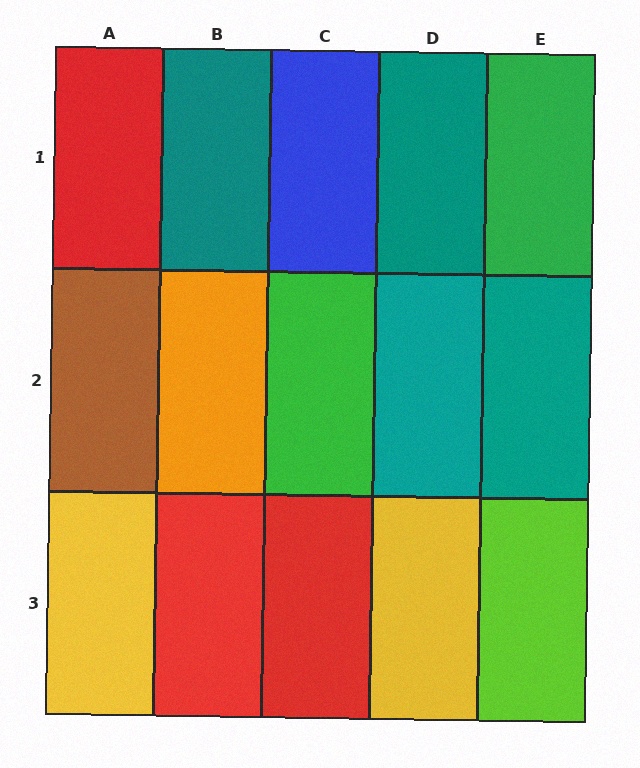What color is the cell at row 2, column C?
Green.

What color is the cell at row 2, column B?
Orange.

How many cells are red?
3 cells are red.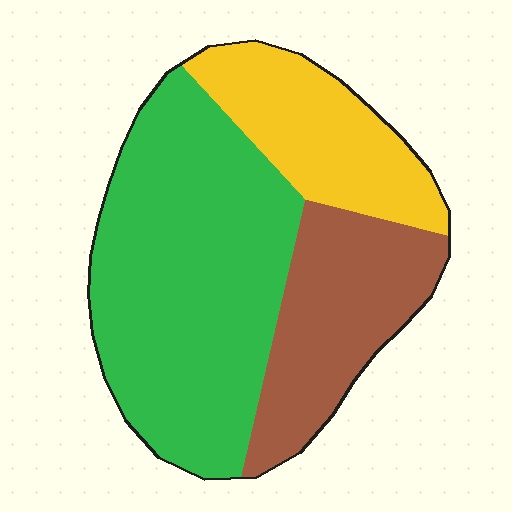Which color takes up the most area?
Green, at roughly 55%.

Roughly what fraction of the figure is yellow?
Yellow covers 22% of the figure.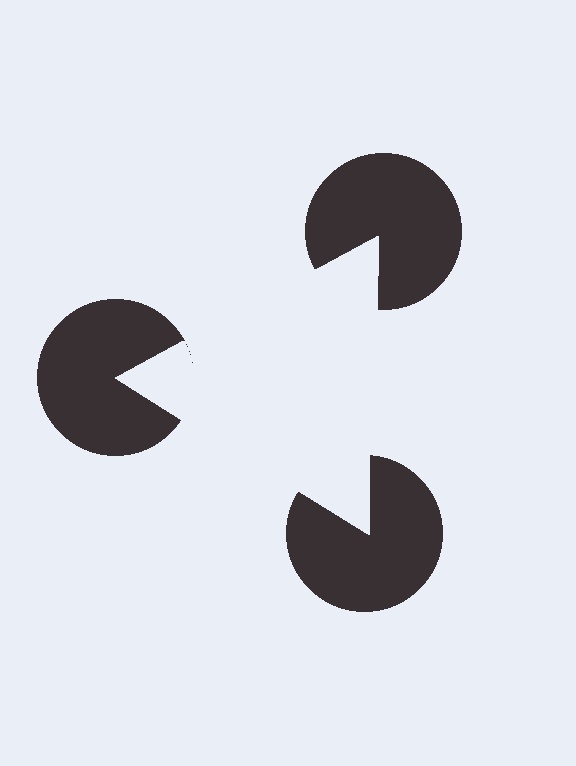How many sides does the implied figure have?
3 sides.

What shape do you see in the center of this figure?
An illusory triangle — its edges are inferred from the aligned wedge cuts in the pac-man discs, not physically drawn.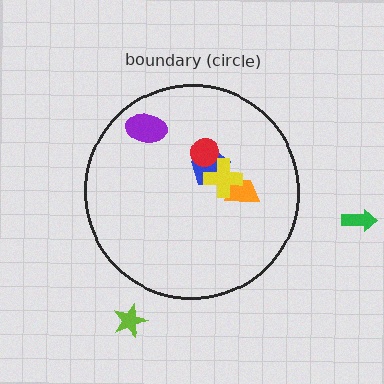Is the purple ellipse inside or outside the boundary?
Inside.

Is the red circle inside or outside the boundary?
Inside.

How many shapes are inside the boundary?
5 inside, 2 outside.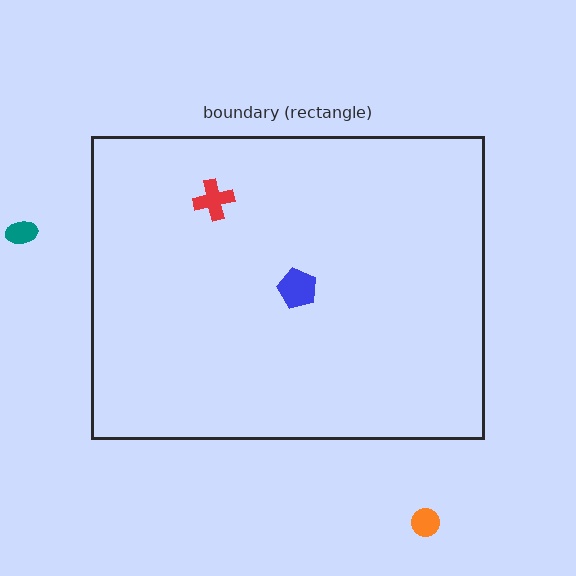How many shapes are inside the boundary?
2 inside, 2 outside.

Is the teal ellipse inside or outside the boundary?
Outside.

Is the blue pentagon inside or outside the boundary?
Inside.